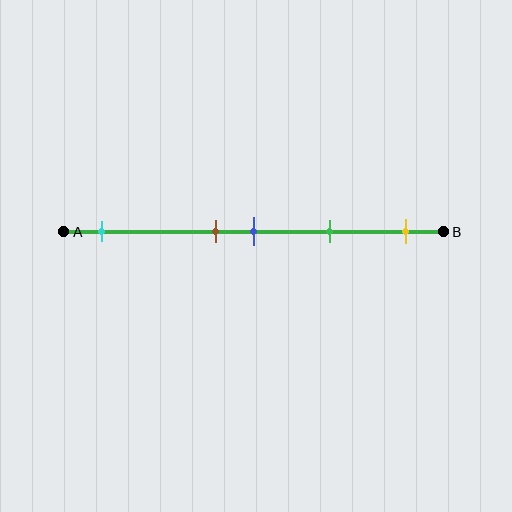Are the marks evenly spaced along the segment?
No, the marks are not evenly spaced.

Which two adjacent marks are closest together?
The brown and blue marks are the closest adjacent pair.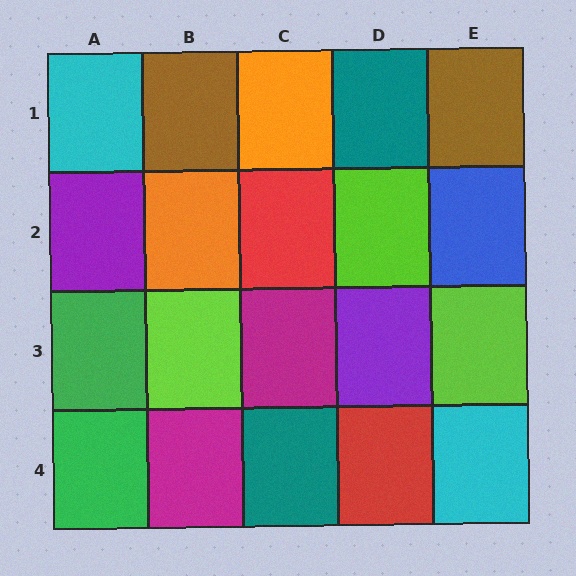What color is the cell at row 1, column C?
Orange.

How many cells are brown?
2 cells are brown.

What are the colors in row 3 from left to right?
Green, lime, magenta, purple, lime.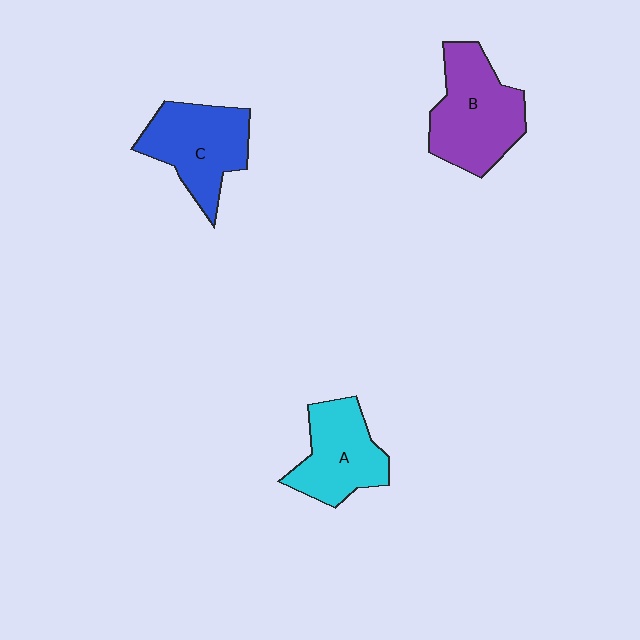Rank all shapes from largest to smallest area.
From largest to smallest: B (purple), C (blue), A (cyan).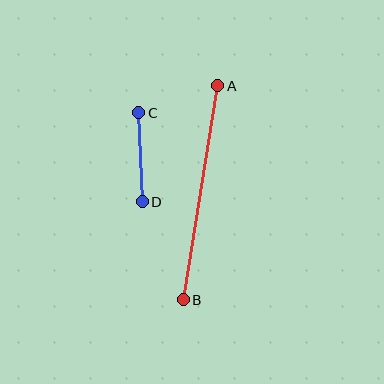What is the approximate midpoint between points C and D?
The midpoint is at approximately (140, 157) pixels.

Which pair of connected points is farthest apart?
Points A and B are farthest apart.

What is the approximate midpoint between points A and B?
The midpoint is at approximately (201, 193) pixels.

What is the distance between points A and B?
The distance is approximately 217 pixels.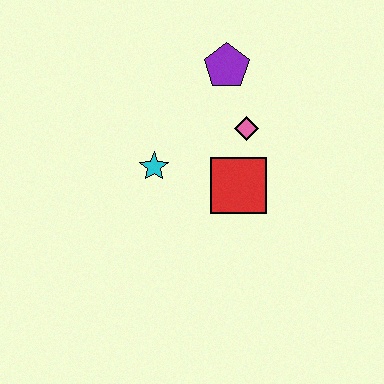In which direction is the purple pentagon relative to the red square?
The purple pentagon is above the red square.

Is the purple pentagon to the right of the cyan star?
Yes